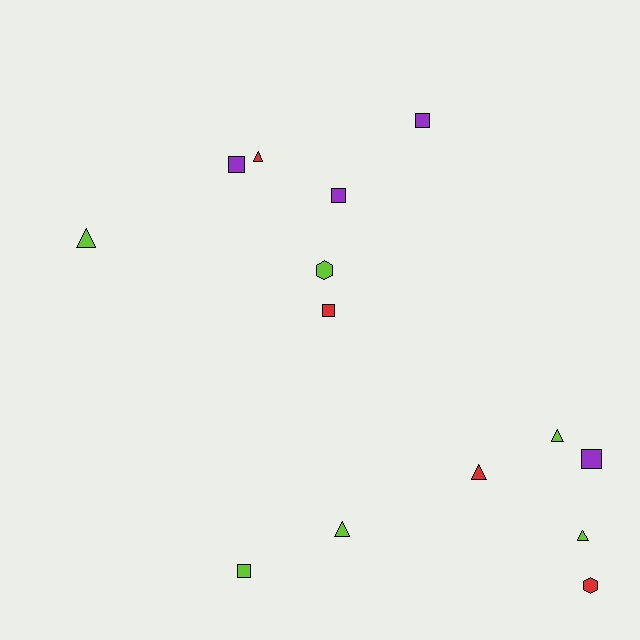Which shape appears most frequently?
Square, with 6 objects.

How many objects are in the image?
There are 14 objects.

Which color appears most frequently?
Lime, with 6 objects.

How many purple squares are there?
There are 4 purple squares.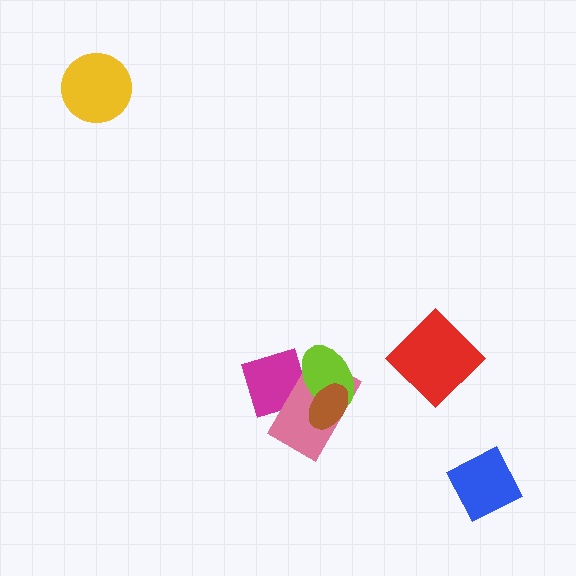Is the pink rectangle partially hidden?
Yes, it is partially covered by another shape.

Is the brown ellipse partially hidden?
No, no other shape covers it.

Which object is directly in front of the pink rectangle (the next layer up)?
The lime ellipse is directly in front of the pink rectangle.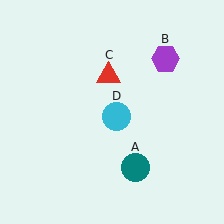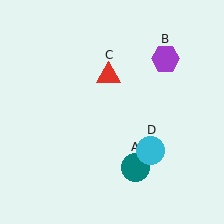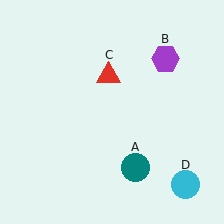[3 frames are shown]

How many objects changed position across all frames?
1 object changed position: cyan circle (object D).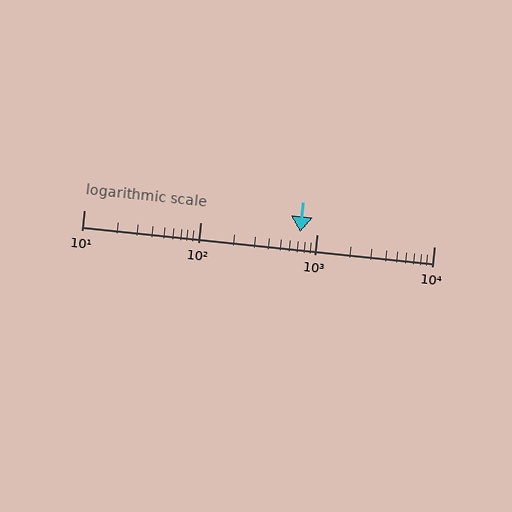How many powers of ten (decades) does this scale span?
The scale spans 3 decades, from 10 to 10000.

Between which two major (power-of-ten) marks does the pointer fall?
The pointer is between 100 and 1000.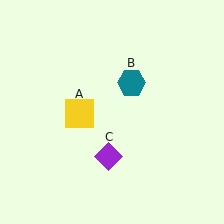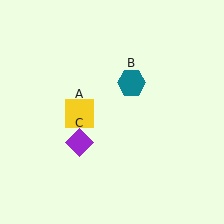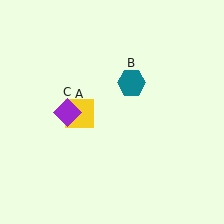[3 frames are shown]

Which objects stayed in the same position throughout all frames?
Yellow square (object A) and teal hexagon (object B) remained stationary.